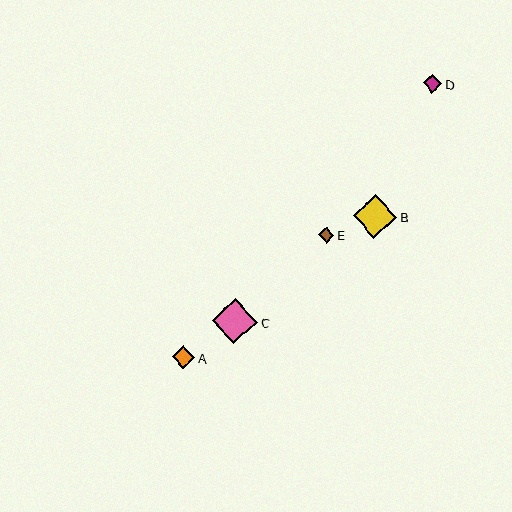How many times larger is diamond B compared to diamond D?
Diamond B is approximately 2.3 times the size of diamond D.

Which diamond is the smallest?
Diamond E is the smallest with a size of approximately 16 pixels.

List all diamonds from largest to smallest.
From largest to smallest: C, B, A, D, E.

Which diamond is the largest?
Diamond C is the largest with a size of approximately 45 pixels.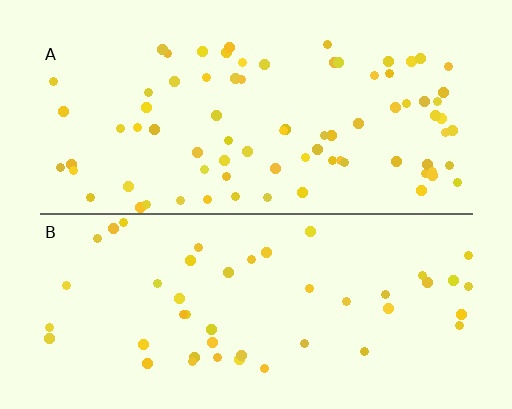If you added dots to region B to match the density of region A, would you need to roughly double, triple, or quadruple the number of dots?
Approximately double.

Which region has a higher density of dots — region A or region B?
A (the top).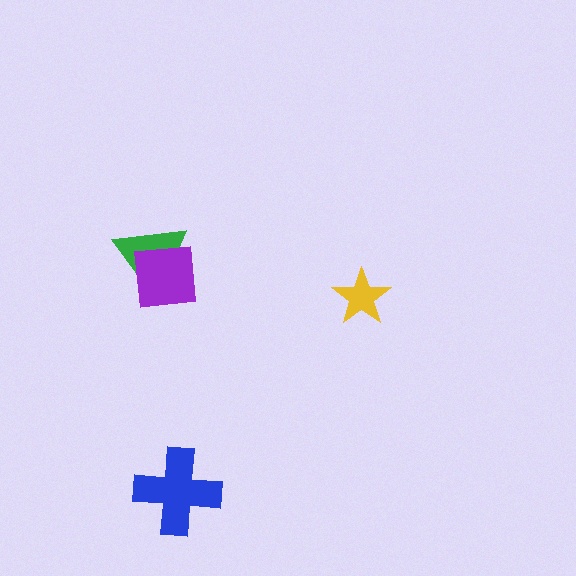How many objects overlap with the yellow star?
0 objects overlap with the yellow star.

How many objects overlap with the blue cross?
0 objects overlap with the blue cross.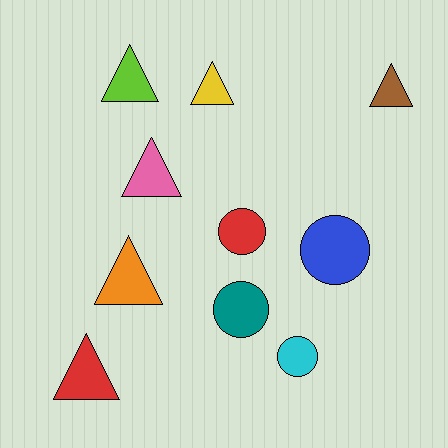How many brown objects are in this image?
There is 1 brown object.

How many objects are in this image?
There are 10 objects.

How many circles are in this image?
There are 4 circles.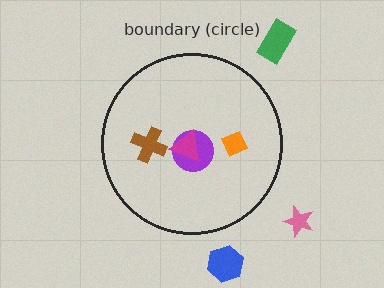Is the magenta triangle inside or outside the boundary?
Inside.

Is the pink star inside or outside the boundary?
Outside.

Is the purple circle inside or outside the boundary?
Inside.